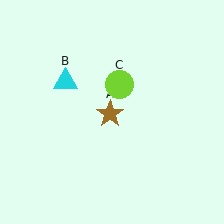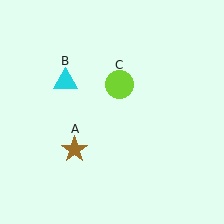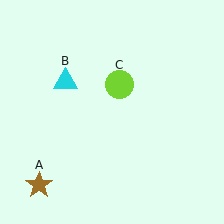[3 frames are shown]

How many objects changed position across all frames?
1 object changed position: brown star (object A).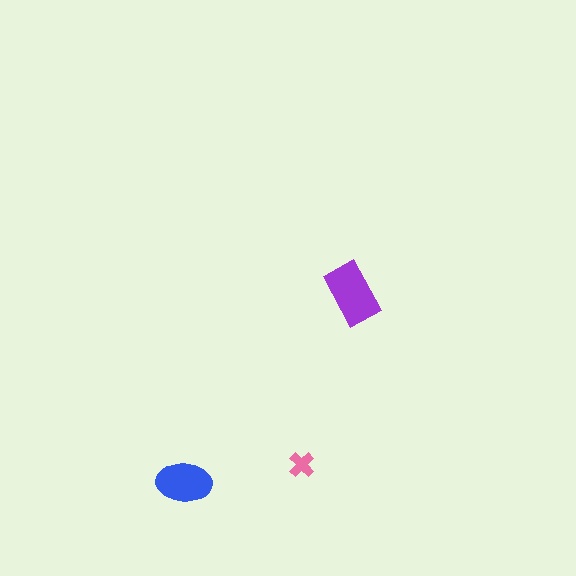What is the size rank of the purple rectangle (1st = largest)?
1st.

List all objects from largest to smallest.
The purple rectangle, the blue ellipse, the pink cross.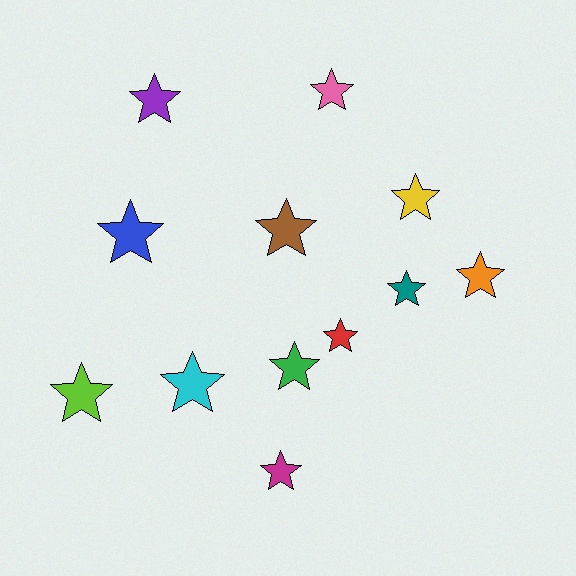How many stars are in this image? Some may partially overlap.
There are 12 stars.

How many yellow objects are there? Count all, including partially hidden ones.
There is 1 yellow object.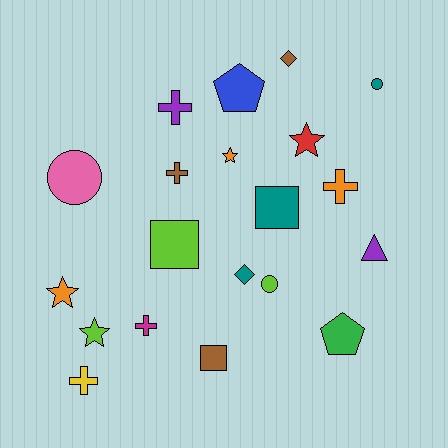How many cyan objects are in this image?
There are no cyan objects.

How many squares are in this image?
There are 3 squares.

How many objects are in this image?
There are 20 objects.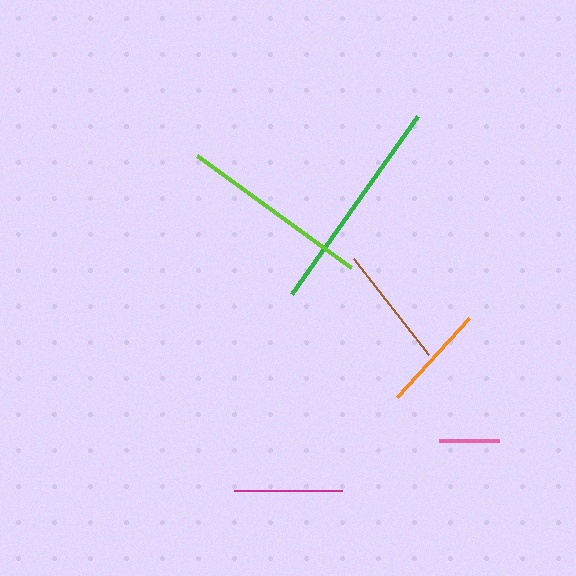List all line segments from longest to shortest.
From longest to shortest: green, lime, brown, magenta, orange, pink.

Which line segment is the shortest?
The pink line is the shortest at approximately 60 pixels.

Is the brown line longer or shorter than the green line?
The green line is longer than the brown line.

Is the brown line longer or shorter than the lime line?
The lime line is longer than the brown line.